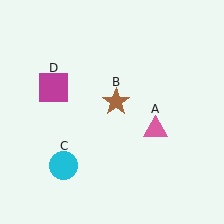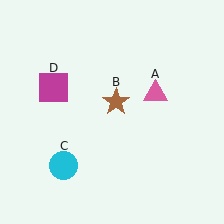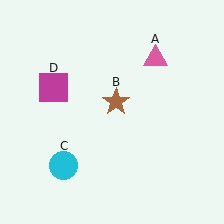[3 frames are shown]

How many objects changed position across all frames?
1 object changed position: pink triangle (object A).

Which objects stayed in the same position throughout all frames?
Brown star (object B) and cyan circle (object C) and magenta square (object D) remained stationary.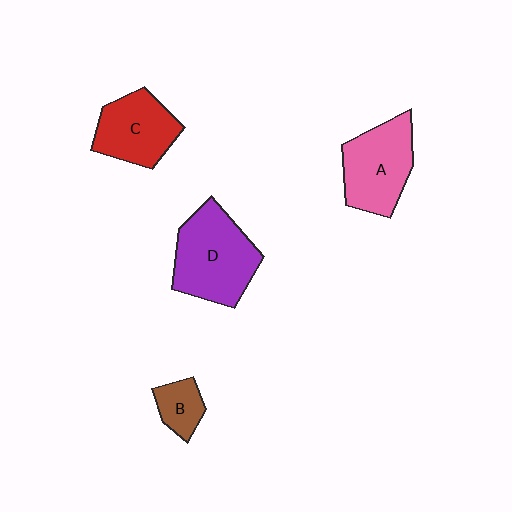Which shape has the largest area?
Shape D (purple).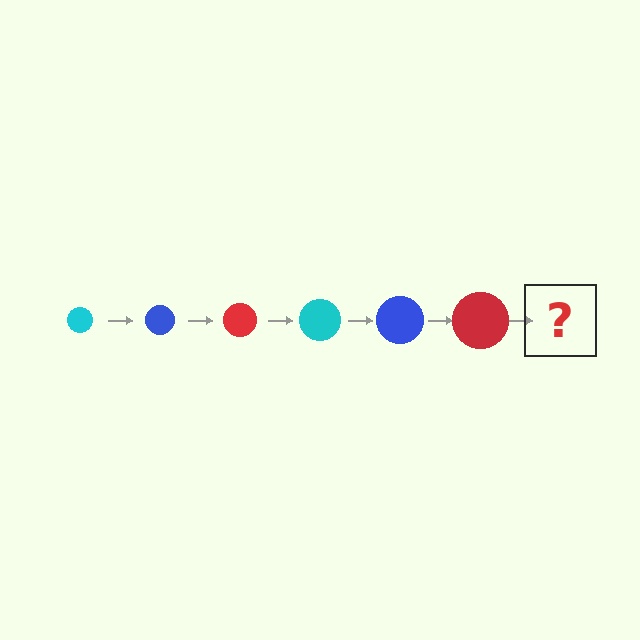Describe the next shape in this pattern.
It should be a cyan circle, larger than the previous one.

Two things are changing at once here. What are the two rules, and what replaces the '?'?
The two rules are that the circle grows larger each step and the color cycles through cyan, blue, and red. The '?' should be a cyan circle, larger than the previous one.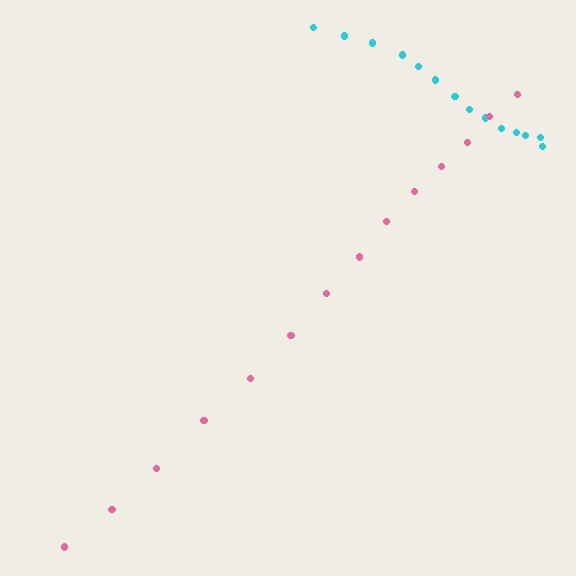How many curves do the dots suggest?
There are 2 distinct paths.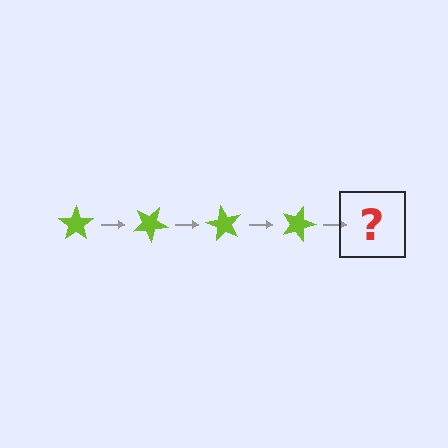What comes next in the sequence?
The next element should be a lime star rotated 120 degrees.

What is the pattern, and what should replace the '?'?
The pattern is that the star rotates 30 degrees each step. The '?' should be a lime star rotated 120 degrees.